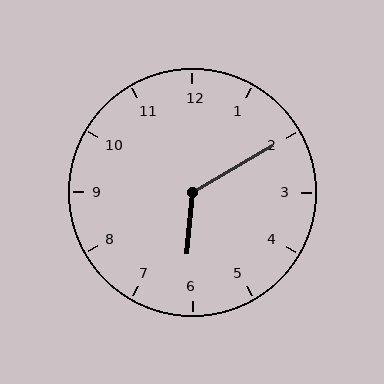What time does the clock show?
6:10.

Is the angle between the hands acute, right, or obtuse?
It is obtuse.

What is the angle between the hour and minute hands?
Approximately 125 degrees.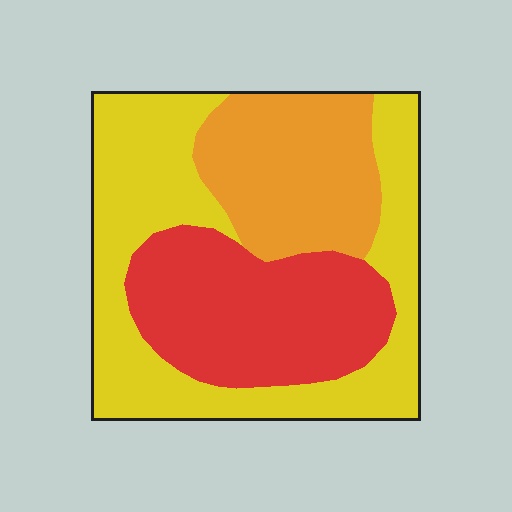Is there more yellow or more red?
Yellow.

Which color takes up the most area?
Yellow, at roughly 45%.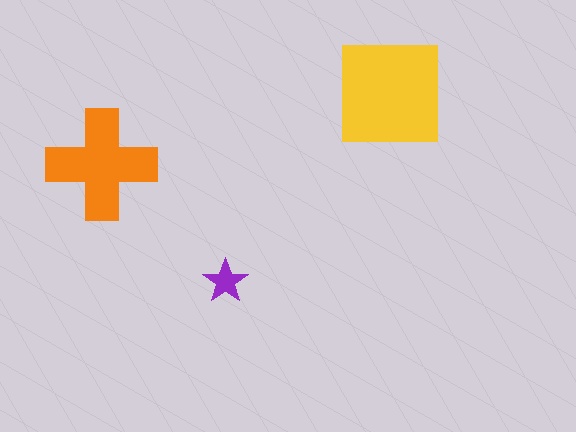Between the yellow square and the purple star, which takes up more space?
The yellow square.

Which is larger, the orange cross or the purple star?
The orange cross.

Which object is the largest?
The yellow square.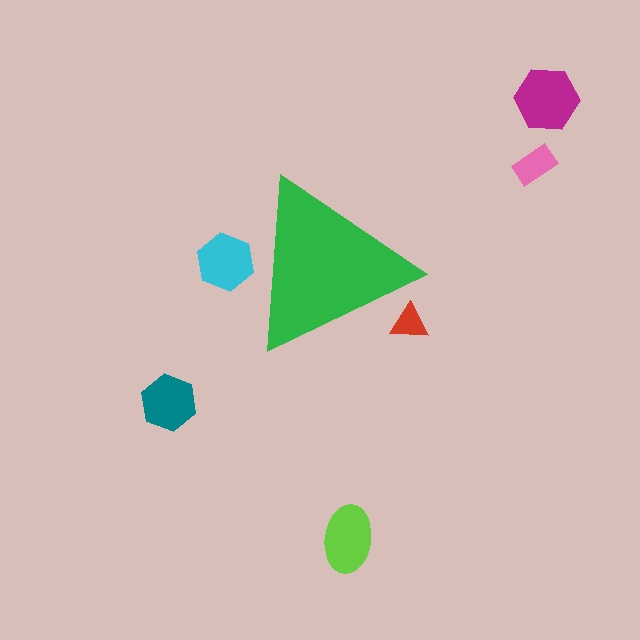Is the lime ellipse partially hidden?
No, the lime ellipse is fully visible.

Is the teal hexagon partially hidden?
No, the teal hexagon is fully visible.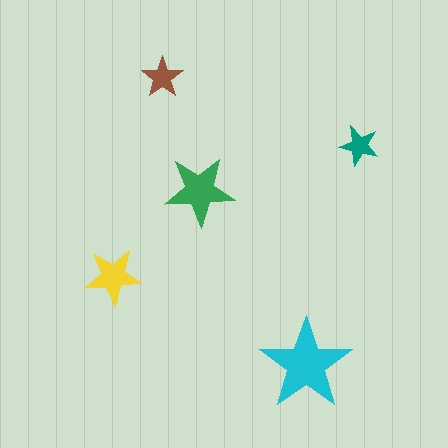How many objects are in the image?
There are 5 objects in the image.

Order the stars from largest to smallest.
the cyan one, the green one, the yellow one, the brown one, the teal one.